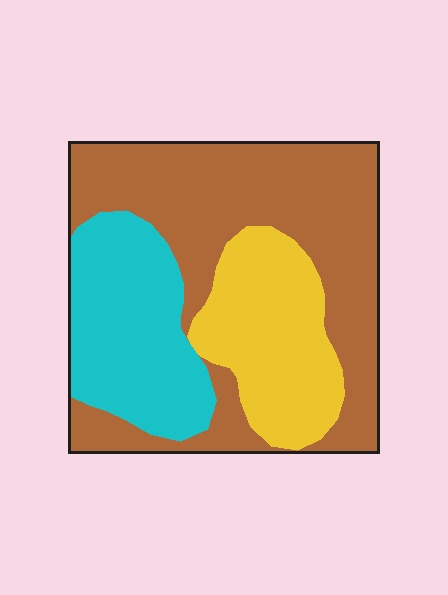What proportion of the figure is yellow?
Yellow covers 23% of the figure.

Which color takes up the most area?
Brown, at roughly 50%.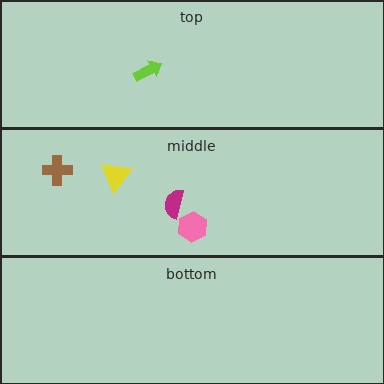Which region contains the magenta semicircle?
The middle region.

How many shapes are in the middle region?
4.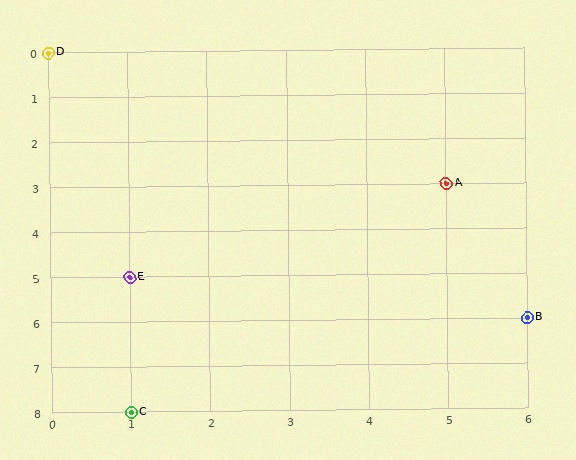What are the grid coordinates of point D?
Point D is at grid coordinates (0, 0).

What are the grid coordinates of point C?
Point C is at grid coordinates (1, 8).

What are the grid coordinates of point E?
Point E is at grid coordinates (1, 5).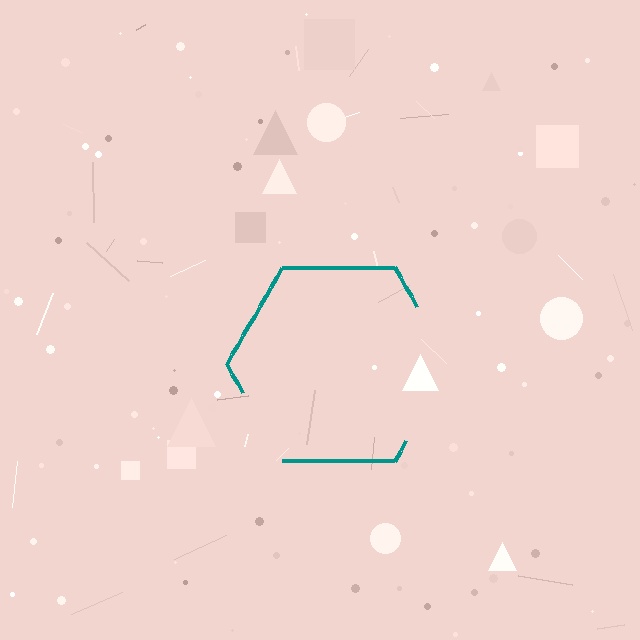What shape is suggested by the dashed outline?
The dashed outline suggests a hexagon.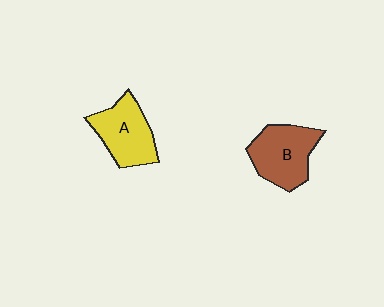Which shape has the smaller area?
Shape A (yellow).